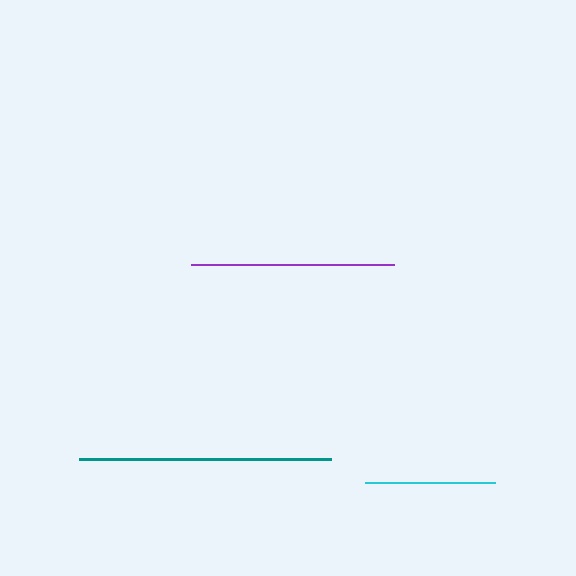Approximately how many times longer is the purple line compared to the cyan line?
The purple line is approximately 1.6 times the length of the cyan line.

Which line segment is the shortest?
The cyan line is the shortest at approximately 130 pixels.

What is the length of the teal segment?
The teal segment is approximately 252 pixels long.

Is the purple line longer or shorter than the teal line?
The teal line is longer than the purple line.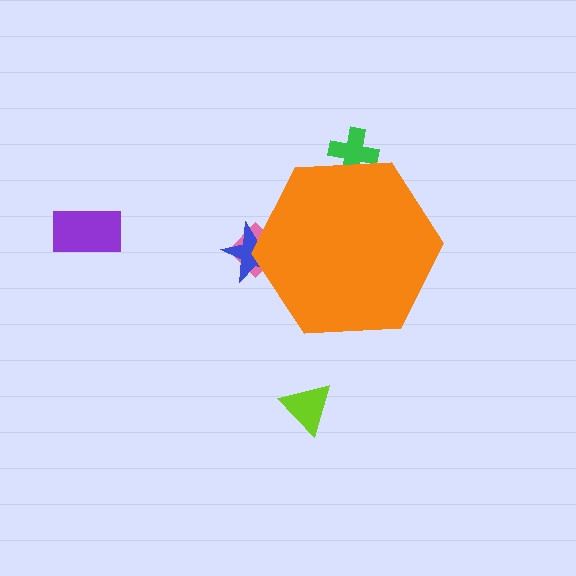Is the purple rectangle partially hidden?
No, the purple rectangle is fully visible.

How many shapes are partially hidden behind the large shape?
3 shapes are partially hidden.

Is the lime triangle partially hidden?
No, the lime triangle is fully visible.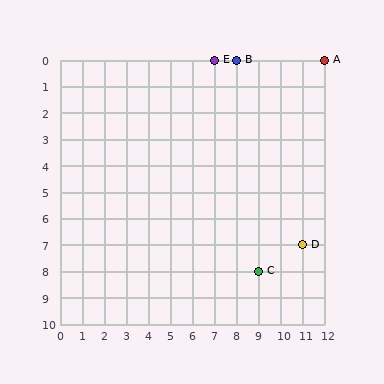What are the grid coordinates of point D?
Point D is at grid coordinates (11, 7).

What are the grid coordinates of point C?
Point C is at grid coordinates (9, 8).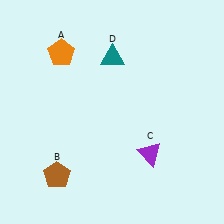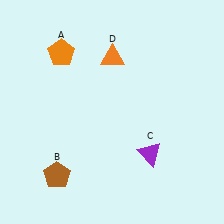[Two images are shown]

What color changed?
The triangle (D) changed from teal in Image 1 to orange in Image 2.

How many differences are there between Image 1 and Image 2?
There is 1 difference between the two images.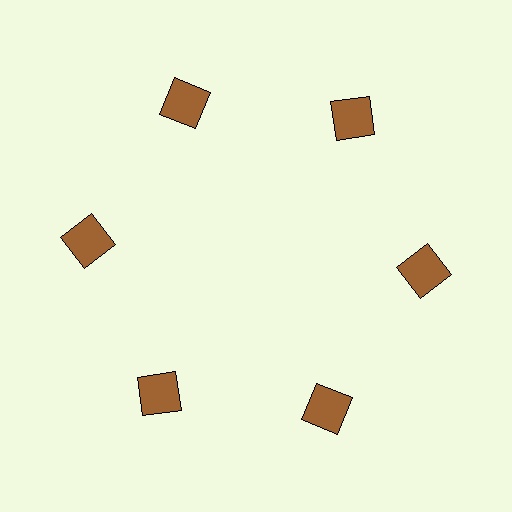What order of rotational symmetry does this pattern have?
This pattern has 6-fold rotational symmetry.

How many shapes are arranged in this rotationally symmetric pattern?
There are 6 shapes, arranged in 6 groups of 1.